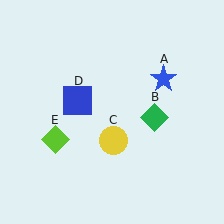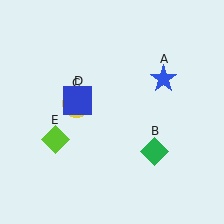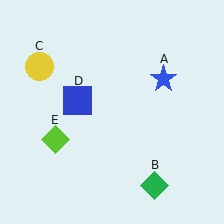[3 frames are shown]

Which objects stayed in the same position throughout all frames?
Blue star (object A) and blue square (object D) and lime diamond (object E) remained stationary.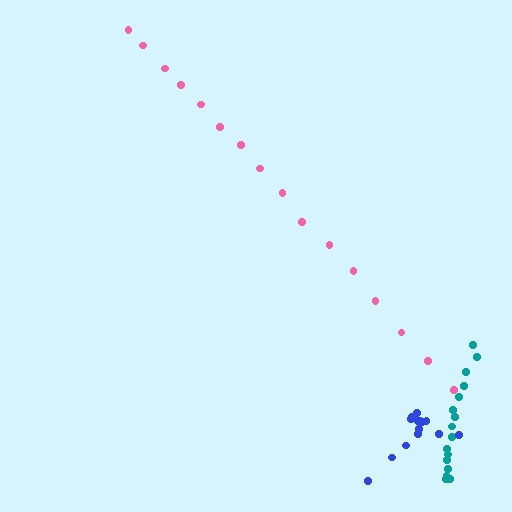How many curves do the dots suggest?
There are 3 distinct paths.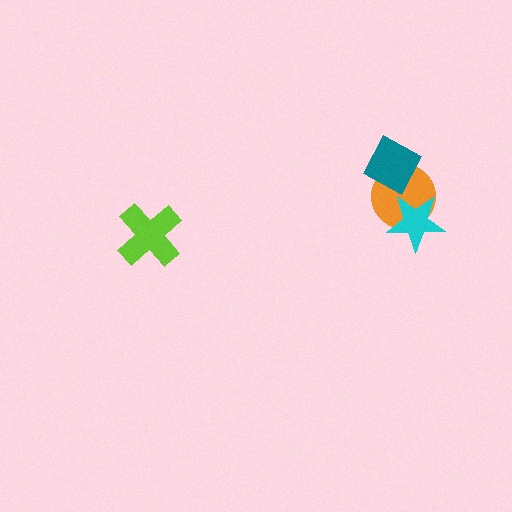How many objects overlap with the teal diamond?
1 object overlaps with the teal diamond.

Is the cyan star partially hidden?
No, no other shape covers it.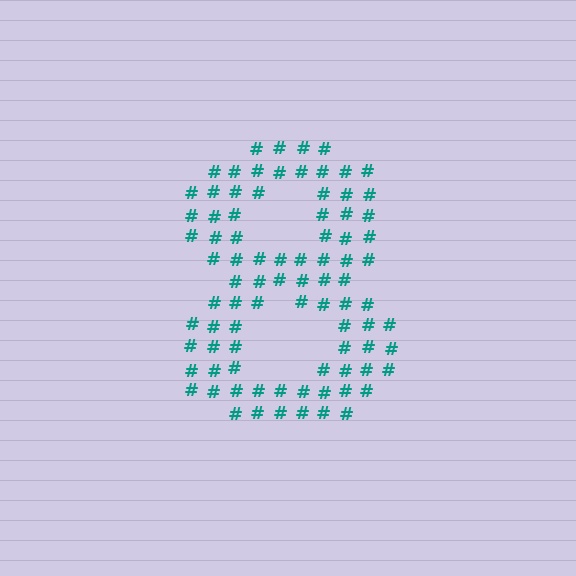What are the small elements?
The small elements are hash symbols.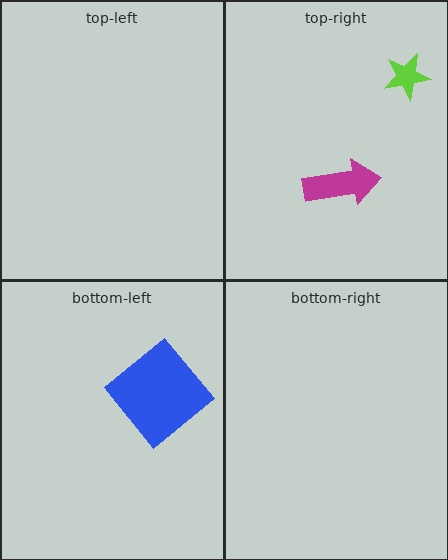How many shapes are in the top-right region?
2.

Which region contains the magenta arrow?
The top-right region.